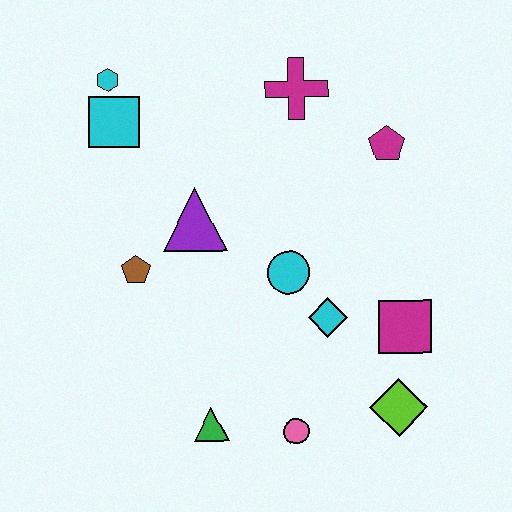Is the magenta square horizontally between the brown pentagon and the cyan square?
No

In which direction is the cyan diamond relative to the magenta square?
The cyan diamond is to the left of the magenta square.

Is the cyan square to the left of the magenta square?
Yes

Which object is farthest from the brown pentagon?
The lime diamond is farthest from the brown pentagon.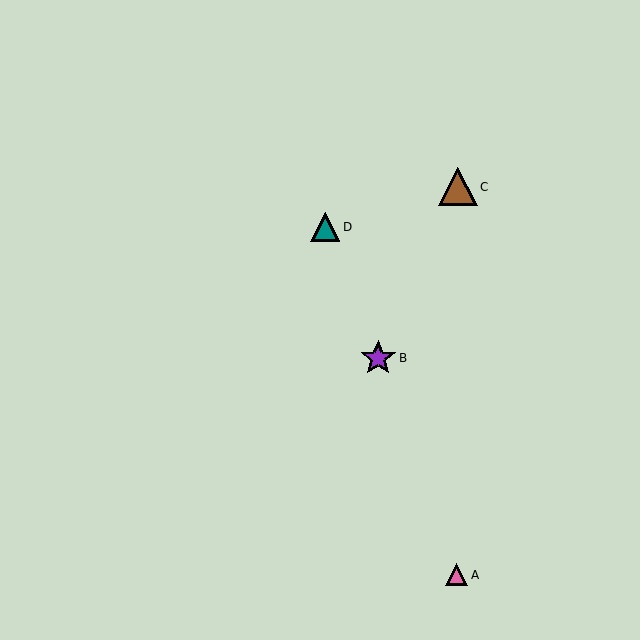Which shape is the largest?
The brown triangle (labeled C) is the largest.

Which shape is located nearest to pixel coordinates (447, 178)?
The brown triangle (labeled C) at (458, 187) is nearest to that location.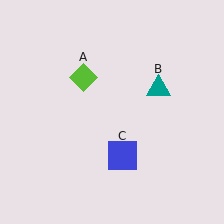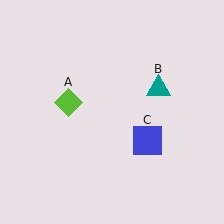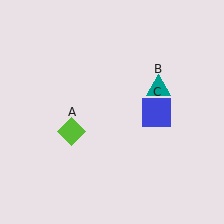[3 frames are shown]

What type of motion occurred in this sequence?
The lime diamond (object A), blue square (object C) rotated counterclockwise around the center of the scene.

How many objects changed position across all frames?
2 objects changed position: lime diamond (object A), blue square (object C).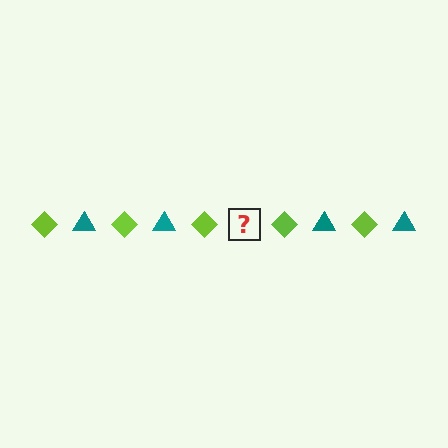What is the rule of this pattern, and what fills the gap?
The rule is that the pattern alternates between lime diamond and teal triangle. The gap should be filled with a teal triangle.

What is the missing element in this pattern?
The missing element is a teal triangle.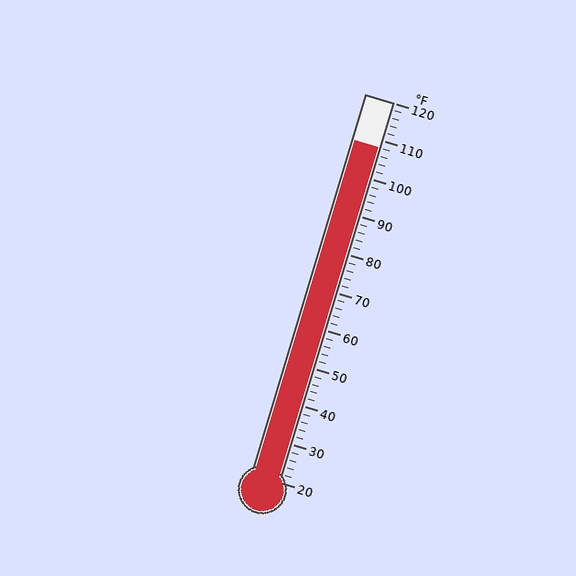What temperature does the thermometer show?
The thermometer shows approximately 108°F.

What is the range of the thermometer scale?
The thermometer scale ranges from 20°F to 120°F.